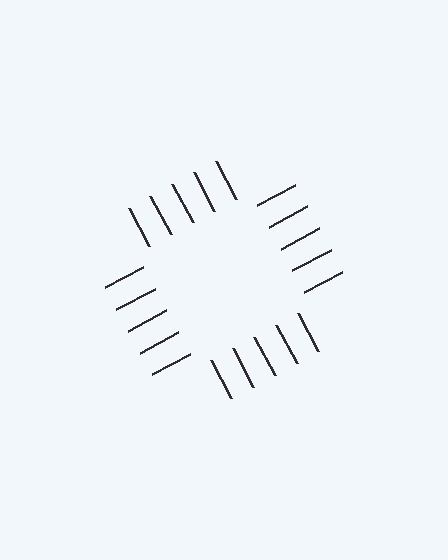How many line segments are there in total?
20 — 5 along each of the 4 edges.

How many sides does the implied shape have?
4 sides — the line-ends trace a square.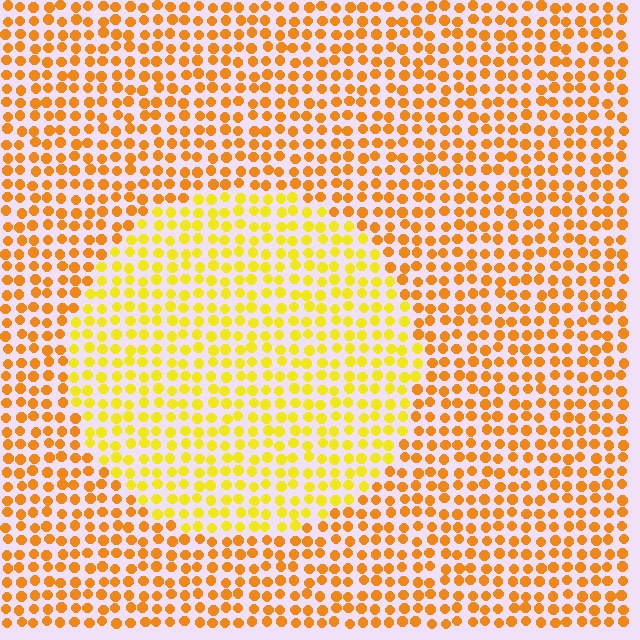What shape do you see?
I see a circle.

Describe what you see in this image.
The image is filled with small orange elements in a uniform arrangement. A circle-shaped region is visible where the elements are tinted to a slightly different hue, forming a subtle color boundary.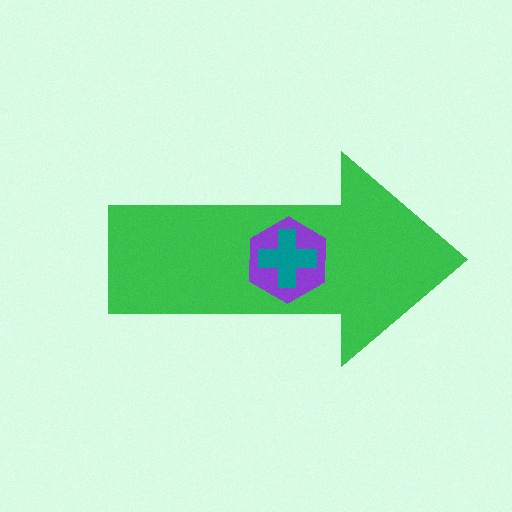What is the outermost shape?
The green arrow.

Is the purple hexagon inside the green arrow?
Yes.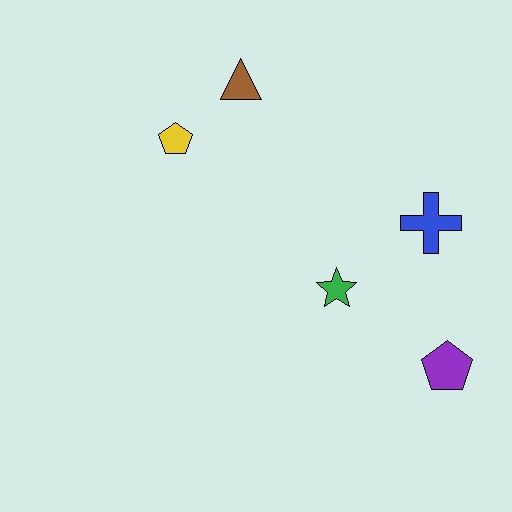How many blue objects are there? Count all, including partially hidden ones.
There is 1 blue object.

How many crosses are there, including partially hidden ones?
There is 1 cross.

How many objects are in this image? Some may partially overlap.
There are 5 objects.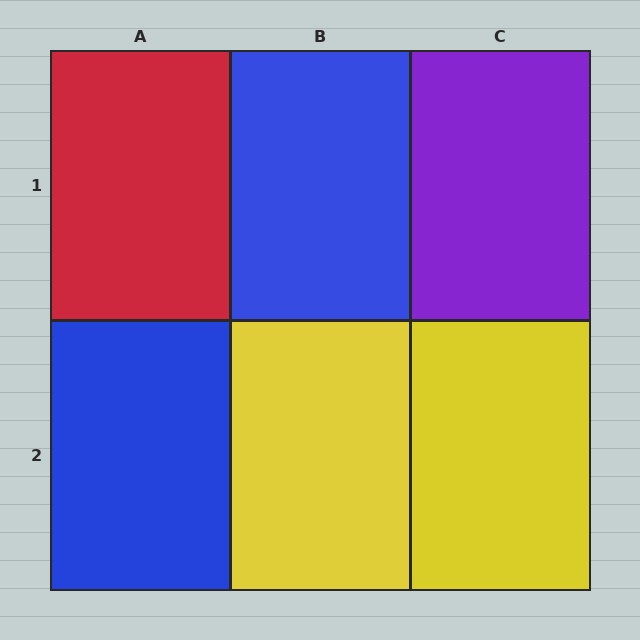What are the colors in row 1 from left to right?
Red, blue, purple.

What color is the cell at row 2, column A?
Blue.